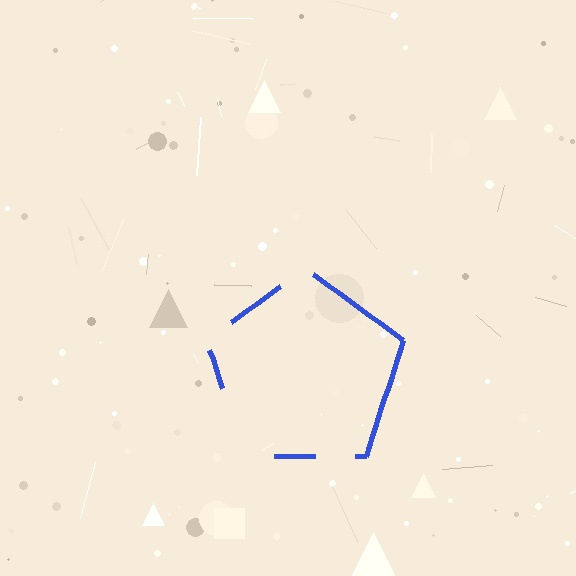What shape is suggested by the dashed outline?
The dashed outline suggests a pentagon.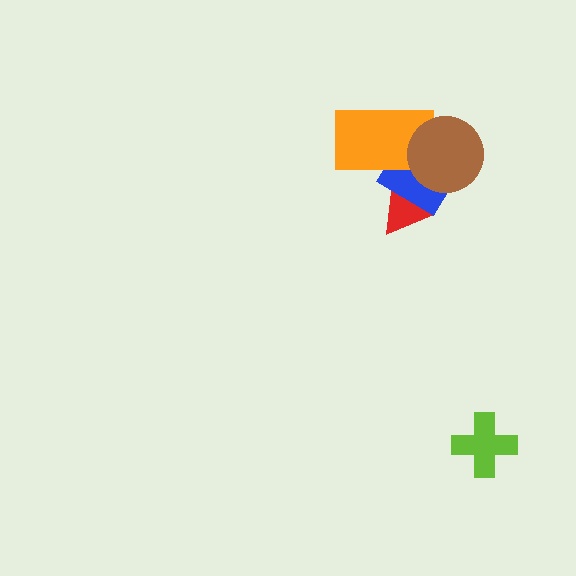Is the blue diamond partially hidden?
Yes, it is partially covered by another shape.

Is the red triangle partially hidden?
Yes, it is partially covered by another shape.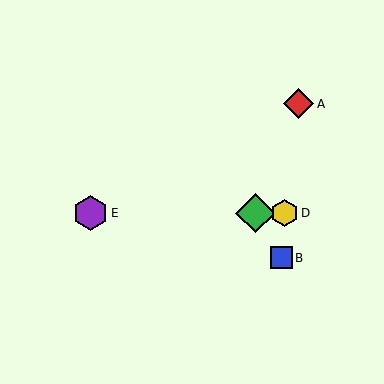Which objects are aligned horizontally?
Objects C, D, E are aligned horizontally.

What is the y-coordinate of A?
Object A is at y≈104.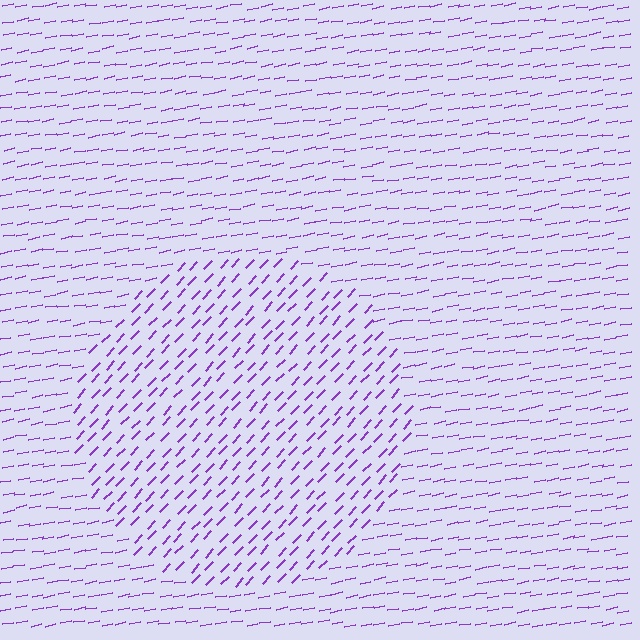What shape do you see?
I see a circle.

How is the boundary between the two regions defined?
The boundary is defined purely by a change in line orientation (approximately 36 degrees difference). All lines are the same color and thickness.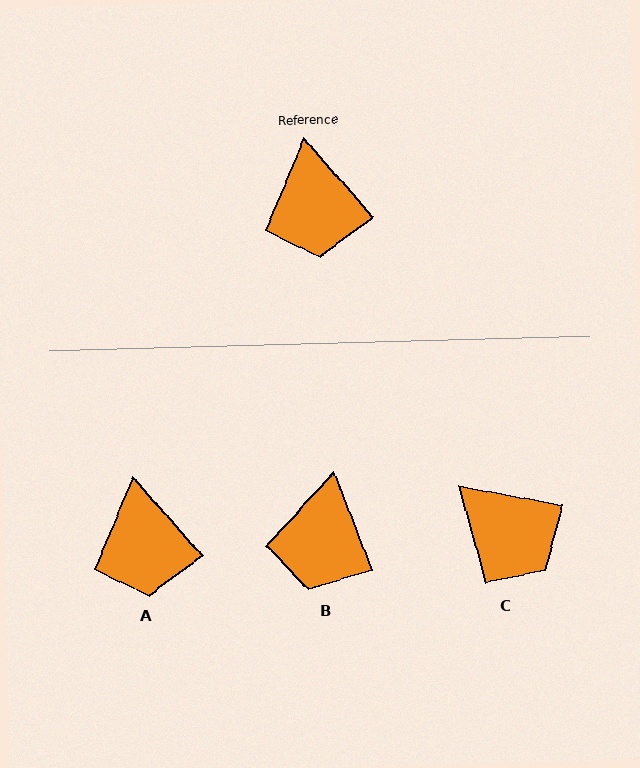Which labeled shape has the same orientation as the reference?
A.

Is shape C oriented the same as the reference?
No, it is off by about 38 degrees.